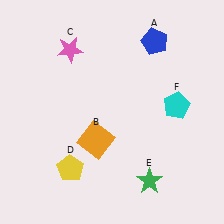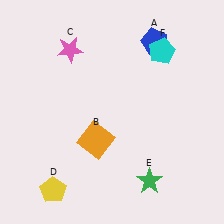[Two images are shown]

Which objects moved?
The objects that moved are: the yellow pentagon (D), the cyan pentagon (F).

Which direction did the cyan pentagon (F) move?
The cyan pentagon (F) moved up.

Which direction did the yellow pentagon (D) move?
The yellow pentagon (D) moved down.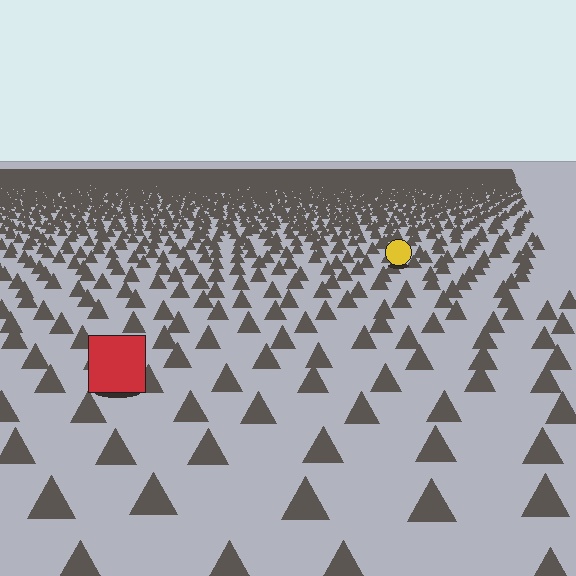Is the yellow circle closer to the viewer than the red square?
No. The red square is closer — you can tell from the texture gradient: the ground texture is coarser near it.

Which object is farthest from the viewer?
The yellow circle is farthest from the viewer. It appears smaller and the ground texture around it is denser.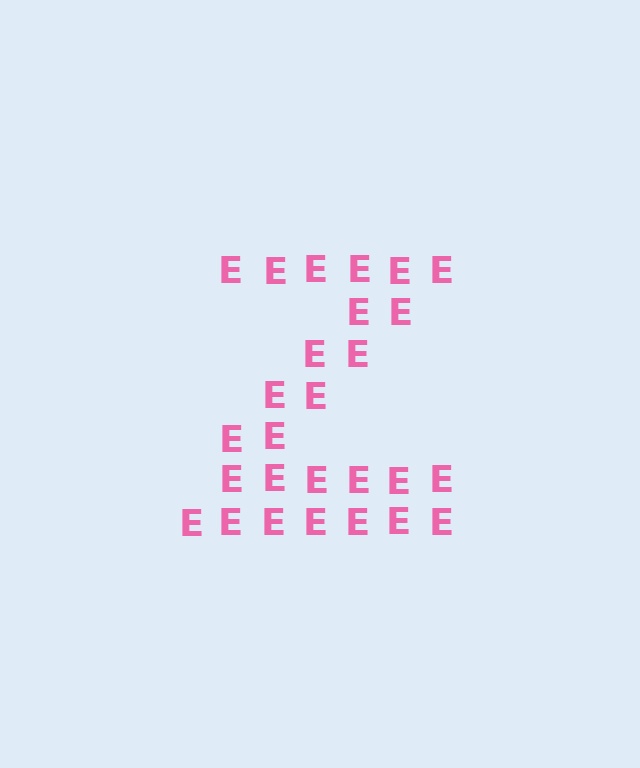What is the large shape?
The large shape is the letter Z.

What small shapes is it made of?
It is made of small letter E's.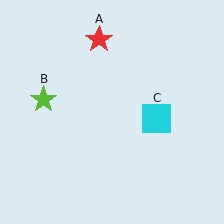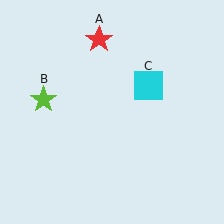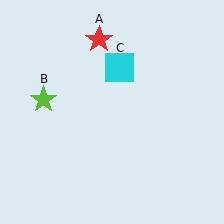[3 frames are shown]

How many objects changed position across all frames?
1 object changed position: cyan square (object C).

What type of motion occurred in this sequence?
The cyan square (object C) rotated counterclockwise around the center of the scene.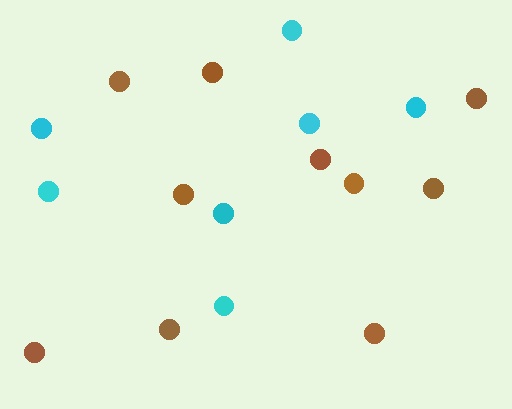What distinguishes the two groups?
There are 2 groups: one group of cyan circles (7) and one group of brown circles (10).